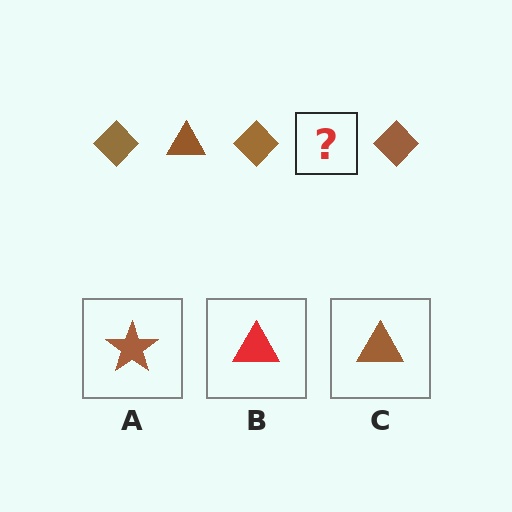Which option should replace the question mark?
Option C.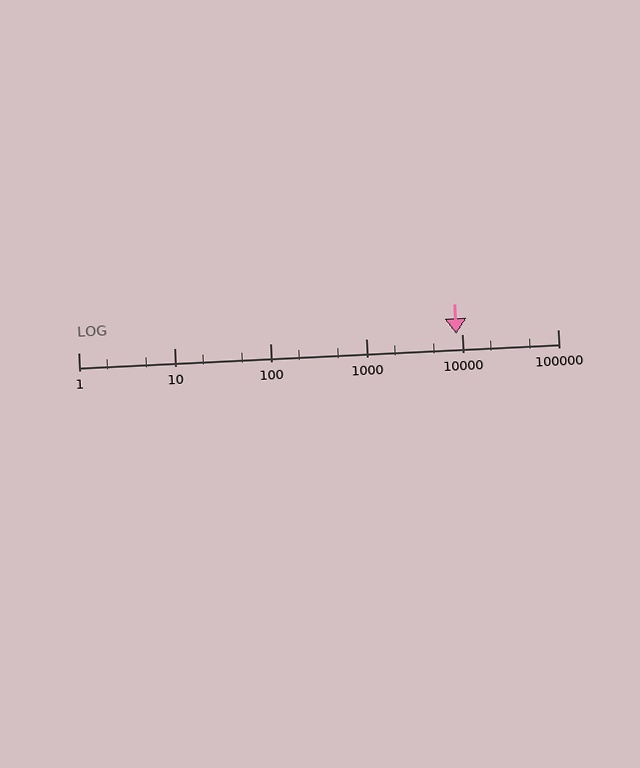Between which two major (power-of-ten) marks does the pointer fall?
The pointer is between 1000 and 10000.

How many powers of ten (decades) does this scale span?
The scale spans 5 decades, from 1 to 100000.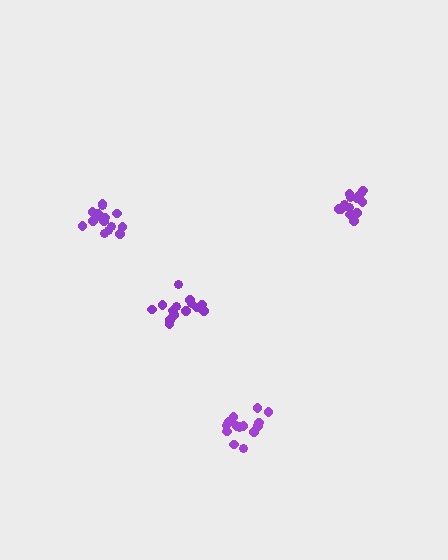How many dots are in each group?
Group 1: 14 dots, Group 2: 14 dots, Group 3: 15 dots, Group 4: 14 dots (57 total).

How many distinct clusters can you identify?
There are 4 distinct clusters.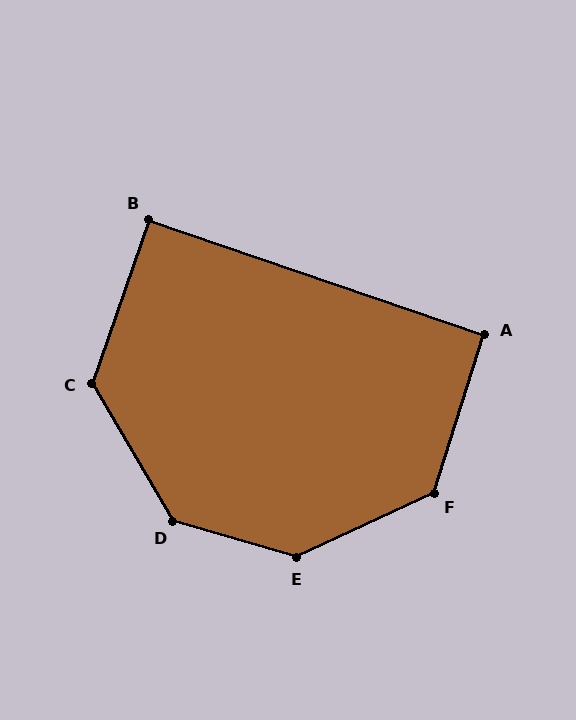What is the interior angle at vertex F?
Approximately 132 degrees (obtuse).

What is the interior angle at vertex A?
Approximately 91 degrees (approximately right).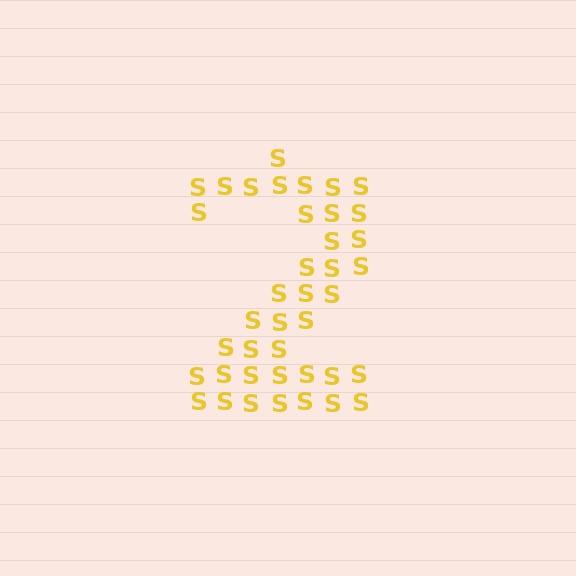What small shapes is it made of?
It is made of small letter S's.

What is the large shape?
The large shape is the digit 2.